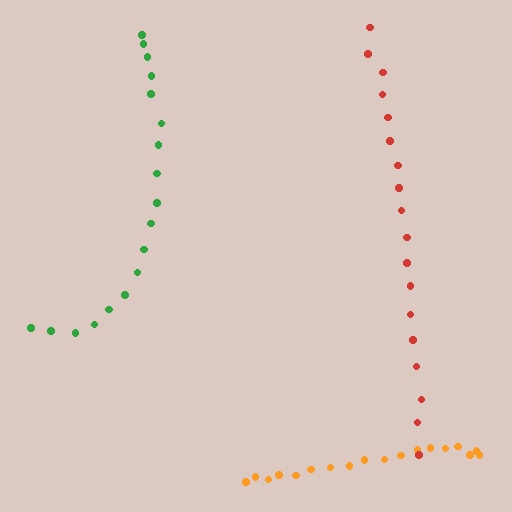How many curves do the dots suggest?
There are 3 distinct paths.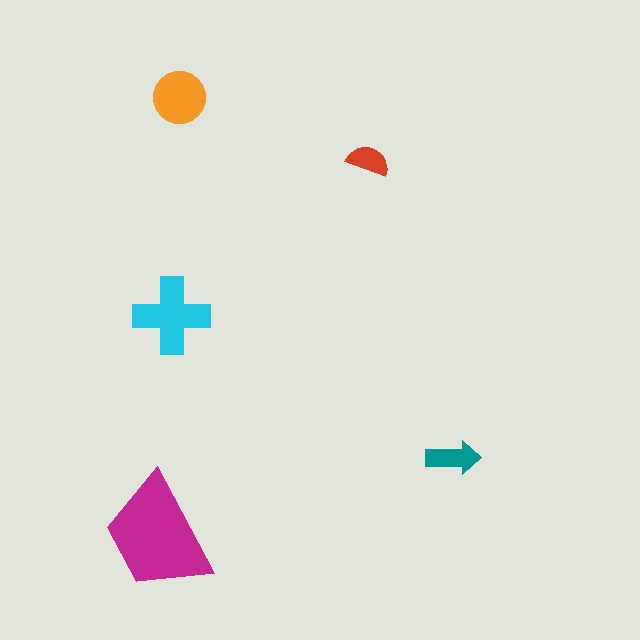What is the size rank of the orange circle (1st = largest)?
3rd.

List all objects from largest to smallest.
The magenta trapezoid, the cyan cross, the orange circle, the teal arrow, the red semicircle.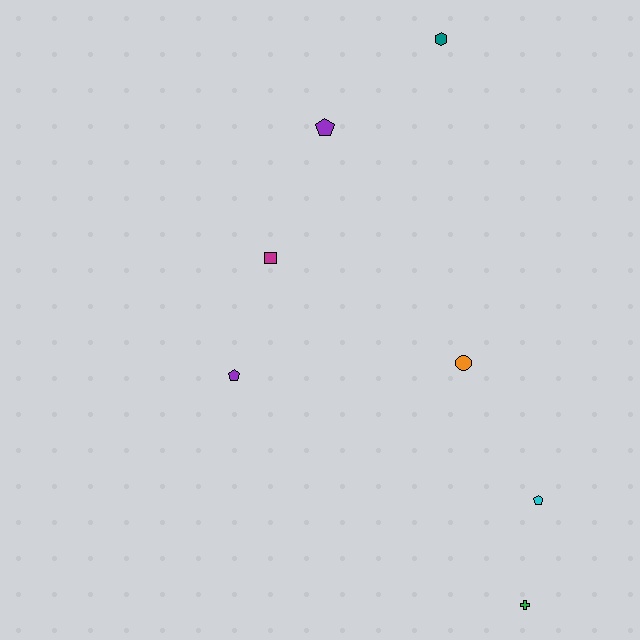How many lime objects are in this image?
There are no lime objects.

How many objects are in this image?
There are 7 objects.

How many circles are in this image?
There is 1 circle.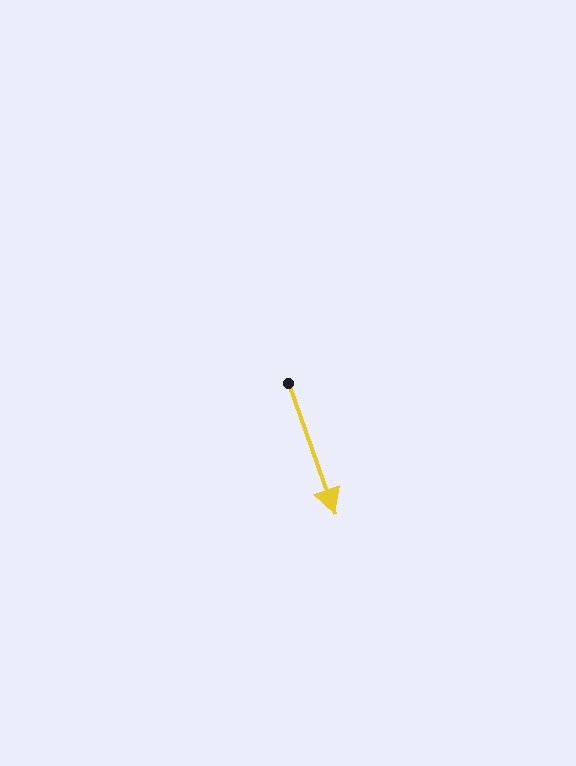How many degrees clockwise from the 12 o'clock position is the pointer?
Approximately 160 degrees.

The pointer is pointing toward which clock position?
Roughly 5 o'clock.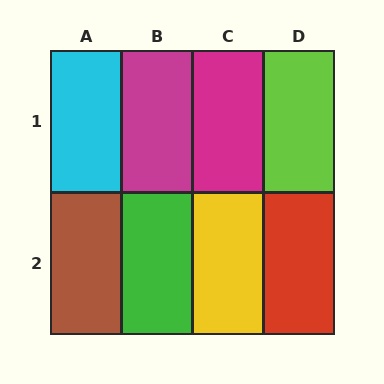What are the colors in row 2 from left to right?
Brown, green, yellow, red.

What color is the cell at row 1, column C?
Magenta.